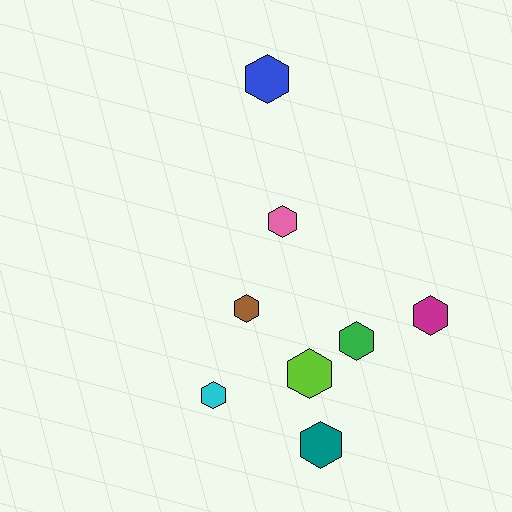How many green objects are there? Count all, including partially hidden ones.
There is 1 green object.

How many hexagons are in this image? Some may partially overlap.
There are 8 hexagons.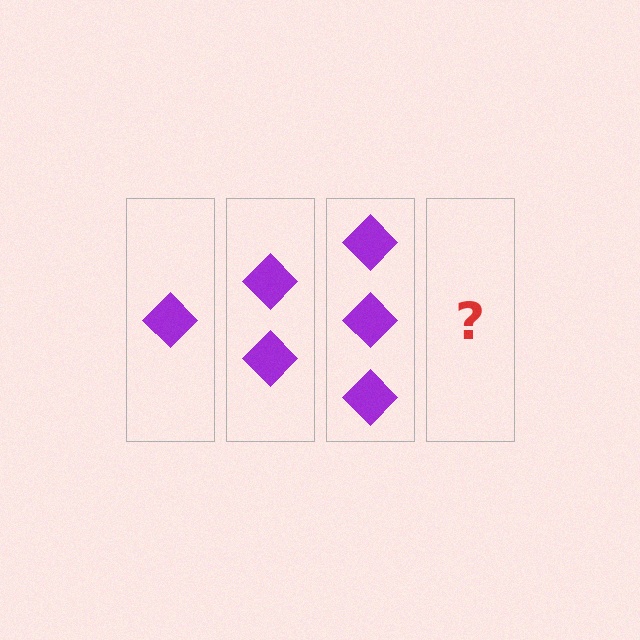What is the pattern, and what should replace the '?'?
The pattern is that each step adds one more diamond. The '?' should be 4 diamonds.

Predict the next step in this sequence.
The next step is 4 diamonds.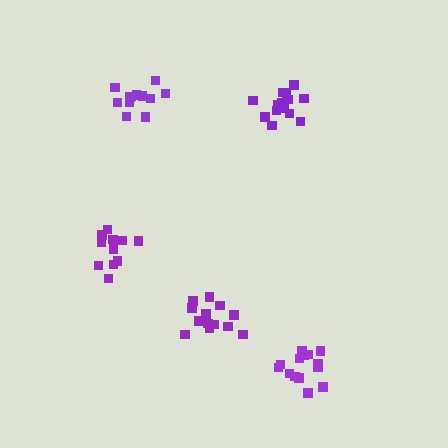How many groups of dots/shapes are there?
There are 5 groups.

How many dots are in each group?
Group 1: 12 dots, Group 2: 14 dots, Group 3: 14 dots, Group 4: 16 dots, Group 5: 11 dots (67 total).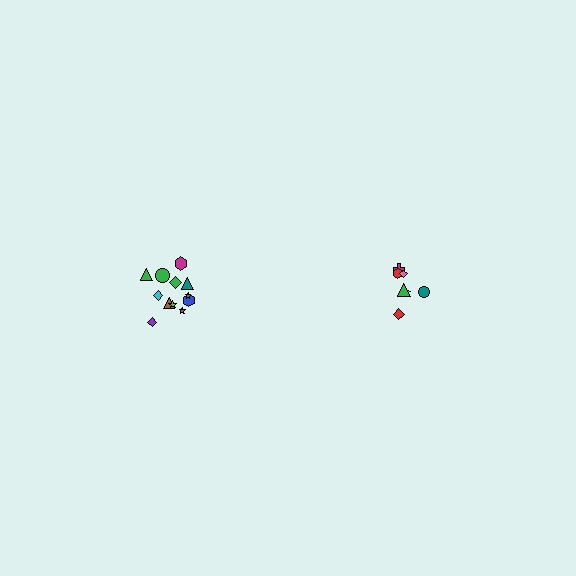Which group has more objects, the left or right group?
The left group.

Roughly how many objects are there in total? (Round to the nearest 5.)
Roughly 20 objects in total.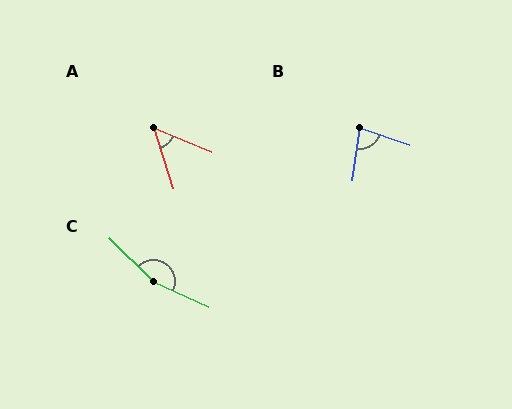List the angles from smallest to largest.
A (50°), B (79°), C (159°).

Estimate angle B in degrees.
Approximately 79 degrees.